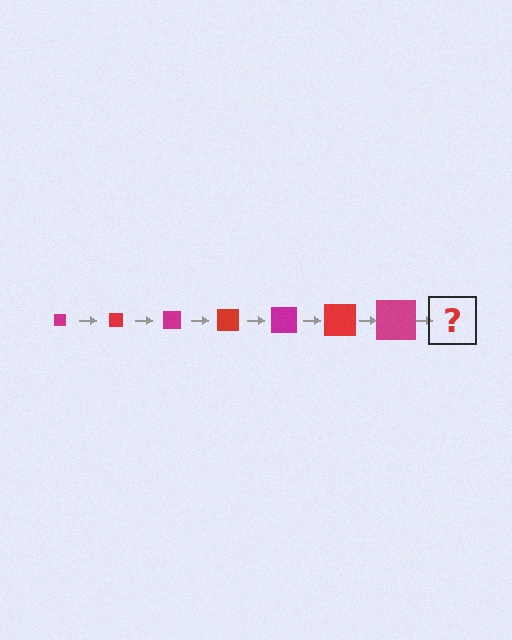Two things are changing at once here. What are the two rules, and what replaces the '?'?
The two rules are that the square grows larger each step and the color cycles through magenta and red. The '?' should be a red square, larger than the previous one.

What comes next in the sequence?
The next element should be a red square, larger than the previous one.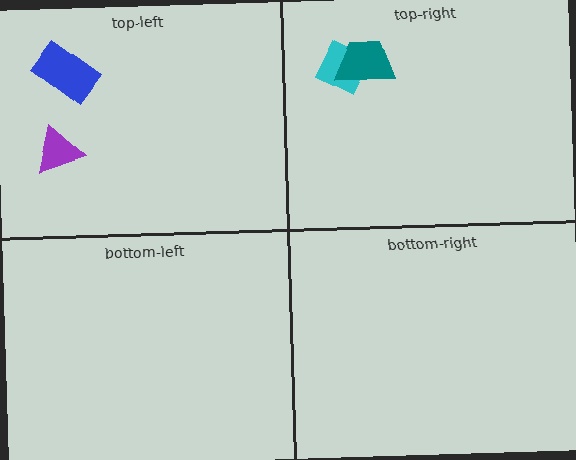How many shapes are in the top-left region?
2.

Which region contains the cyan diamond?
The top-right region.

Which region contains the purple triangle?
The top-left region.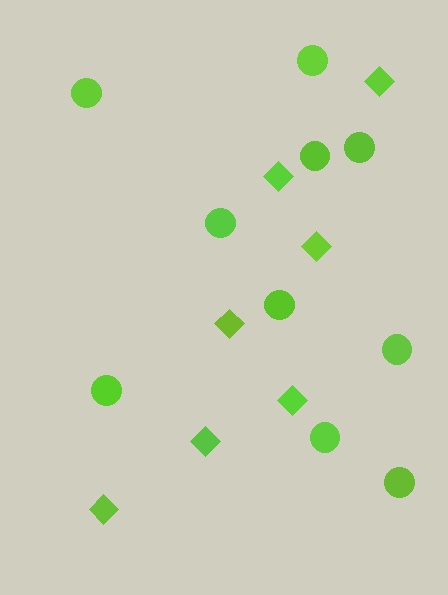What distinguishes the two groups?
There are 2 groups: one group of circles (10) and one group of diamonds (7).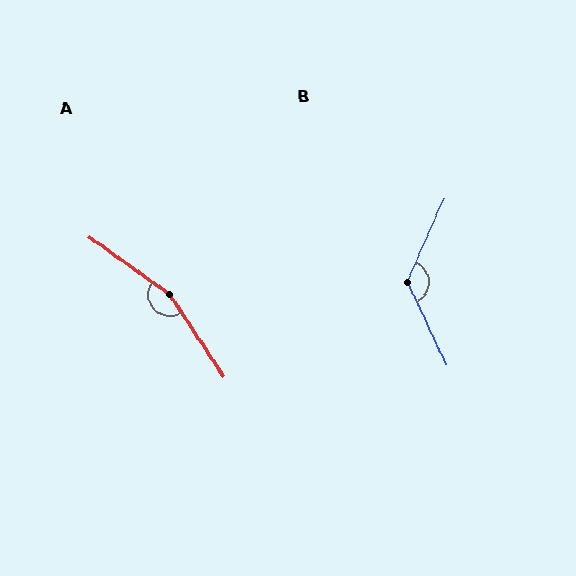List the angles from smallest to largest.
B (131°), A (159°).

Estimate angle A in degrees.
Approximately 159 degrees.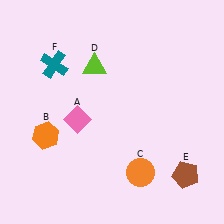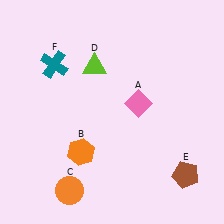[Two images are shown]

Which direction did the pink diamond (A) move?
The pink diamond (A) moved right.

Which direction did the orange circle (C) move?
The orange circle (C) moved left.